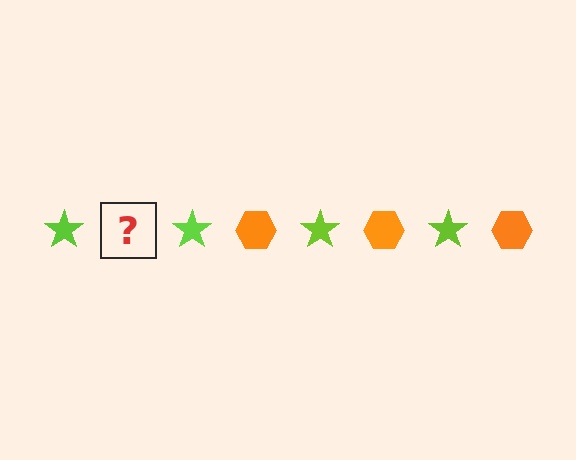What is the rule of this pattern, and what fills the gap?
The rule is that the pattern alternates between lime star and orange hexagon. The gap should be filled with an orange hexagon.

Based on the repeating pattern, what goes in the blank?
The blank should be an orange hexagon.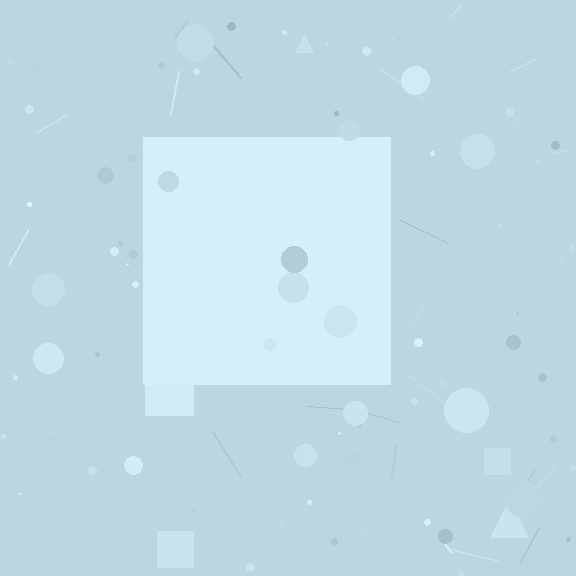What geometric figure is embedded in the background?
A square is embedded in the background.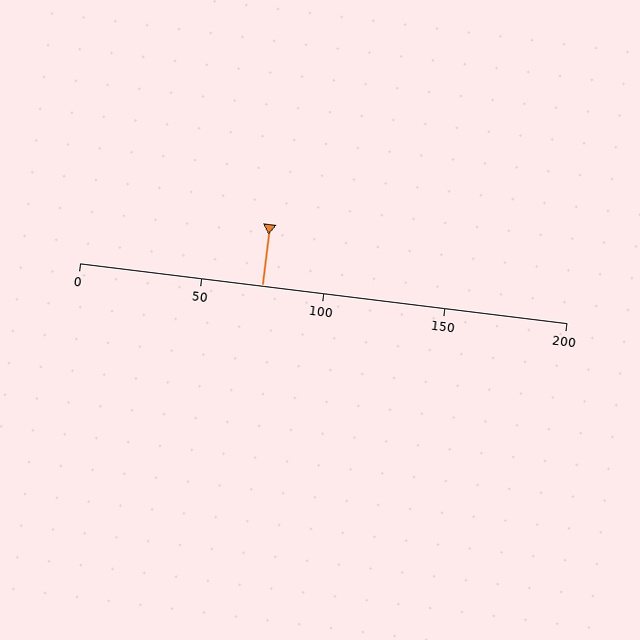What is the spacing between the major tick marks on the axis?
The major ticks are spaced 50 apart.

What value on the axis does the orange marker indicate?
The marker indicates approximately 75.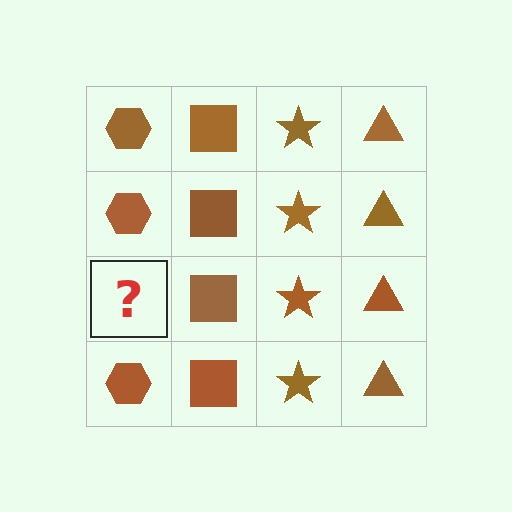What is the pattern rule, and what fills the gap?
The rule is that each column has a consistent shape. The gap should be filled with a brown hexagon.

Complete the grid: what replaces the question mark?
The question mark should be replaced with a brown hexagon.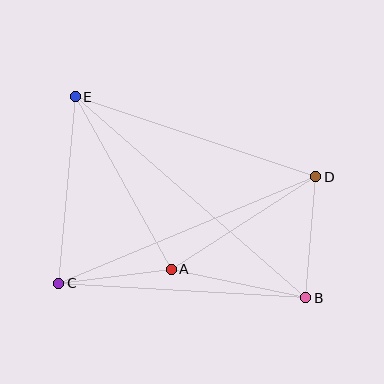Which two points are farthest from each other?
Points B and E are farthest from each other.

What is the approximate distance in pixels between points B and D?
The distance between B and D is approximately 121 pixels.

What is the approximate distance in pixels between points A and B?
The distance between A and B is approximately 138 pixels.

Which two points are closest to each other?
Points A and C are closest to each other.